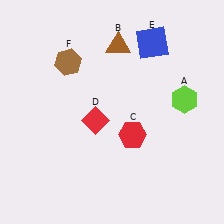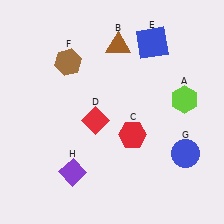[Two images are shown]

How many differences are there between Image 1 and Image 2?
There are 2 differences between the two images.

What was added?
A blue circle (G), a purple diamond (H) were added in Image 2.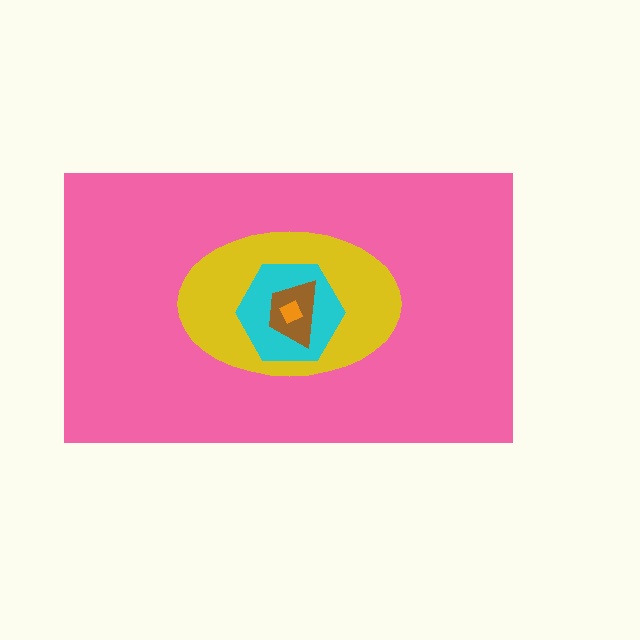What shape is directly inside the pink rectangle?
The yellow ellipse.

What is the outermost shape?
The pink rectangle.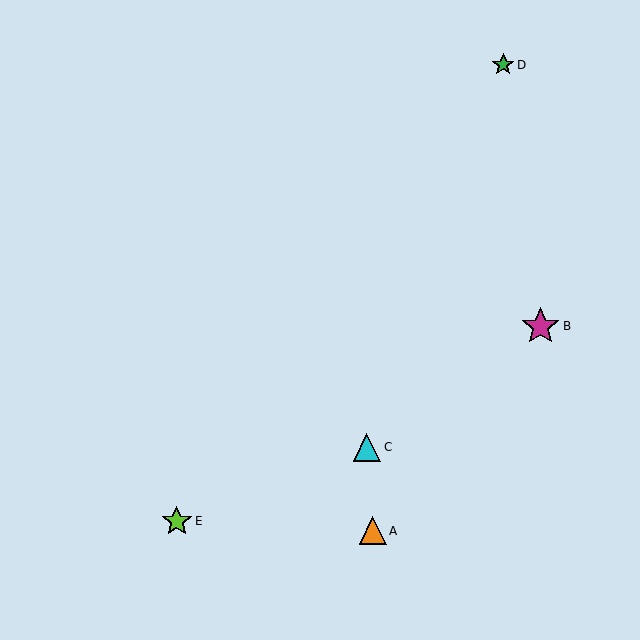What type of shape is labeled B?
Shape B is a magenta star.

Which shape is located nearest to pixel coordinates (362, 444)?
The cyan triangle (labeled C) at (367, 447) is nearest to that location.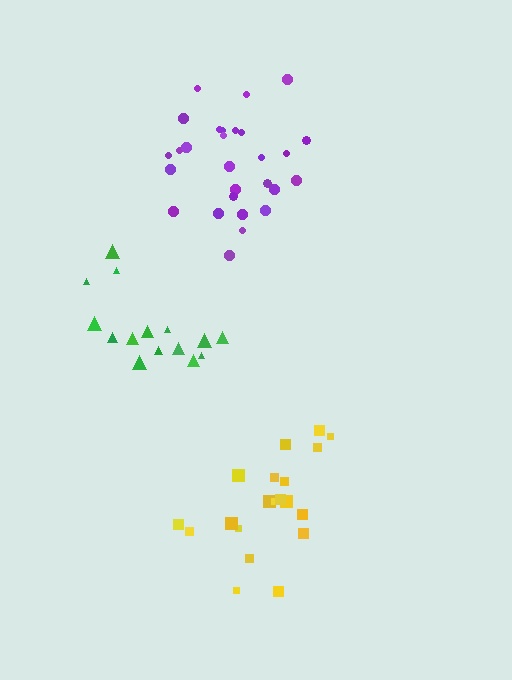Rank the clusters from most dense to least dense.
purple, yellow, green.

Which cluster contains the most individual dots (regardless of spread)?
Purple (28).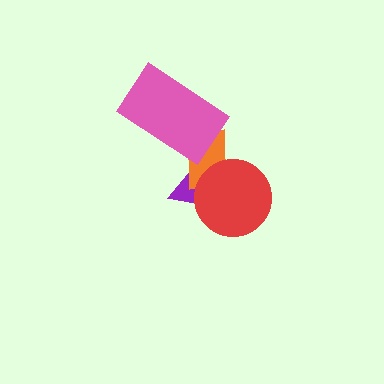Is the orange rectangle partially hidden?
Yes, it is partially covered by another shape.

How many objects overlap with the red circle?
2 objects overlap with the red circle.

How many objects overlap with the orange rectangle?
3 objects overlap with the orange rectangle.